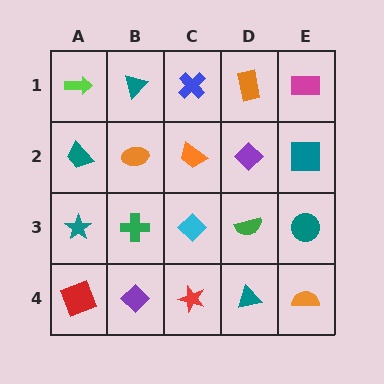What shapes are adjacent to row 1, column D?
A purple diamond (row 2, column D), a blue cross (row 1, column C), a magenta rectangle (row 1, column E).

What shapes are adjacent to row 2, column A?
A lime arrow (row 1, column A), a teal star (row 3, column A), an orange ellipse (row 2, column B).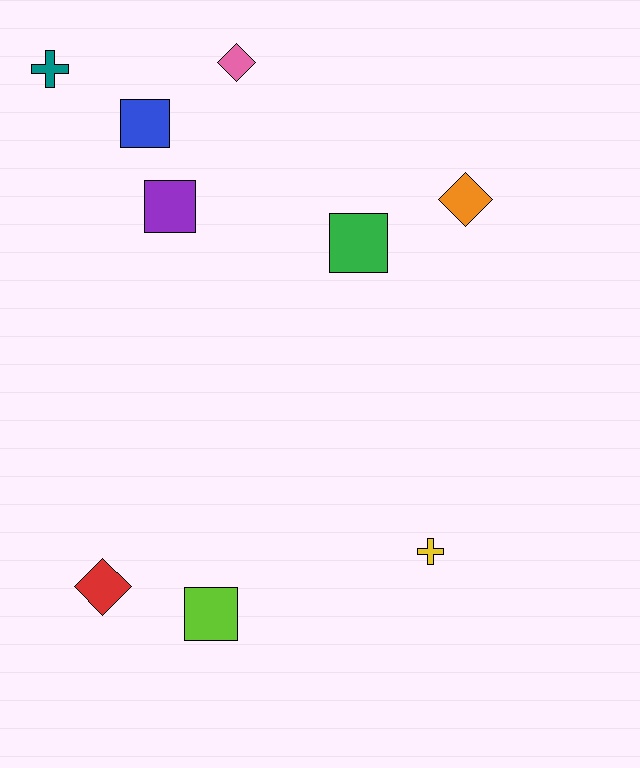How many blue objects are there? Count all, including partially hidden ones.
There is 1 blue object.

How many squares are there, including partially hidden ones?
There are 4 squares.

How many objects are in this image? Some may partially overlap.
There are 9 objects.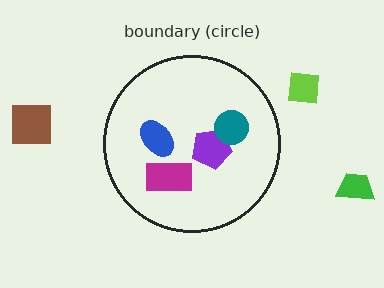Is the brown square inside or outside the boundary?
Outside.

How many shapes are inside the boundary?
4 inside, 3 outside.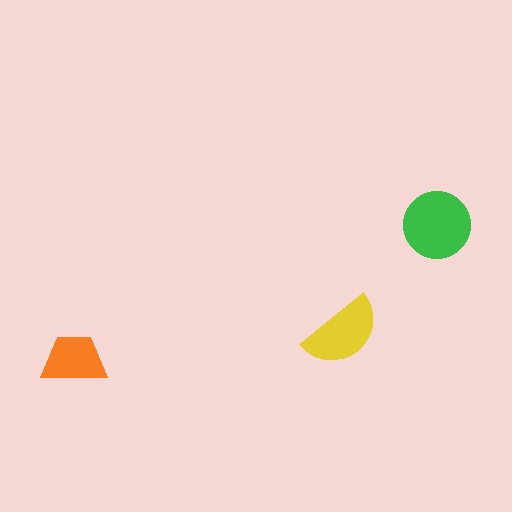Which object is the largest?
The green circle.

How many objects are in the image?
There are 3 objects in the image.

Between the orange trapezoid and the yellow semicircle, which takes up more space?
The yellow semicircle.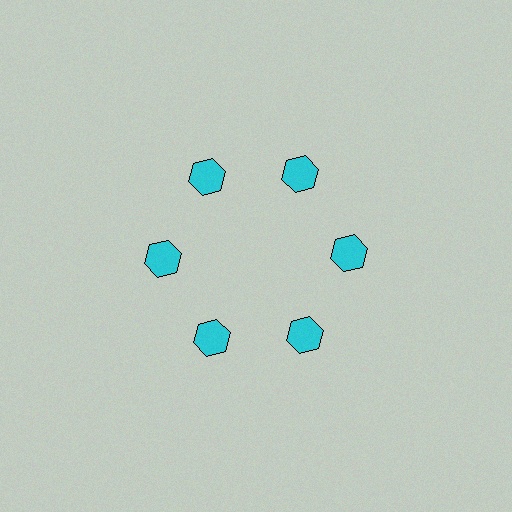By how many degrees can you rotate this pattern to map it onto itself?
The pattern maps onto itself every 60 degrees of rotation.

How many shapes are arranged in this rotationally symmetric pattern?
There are 6 shapes, arranged in 6 groups of 1.